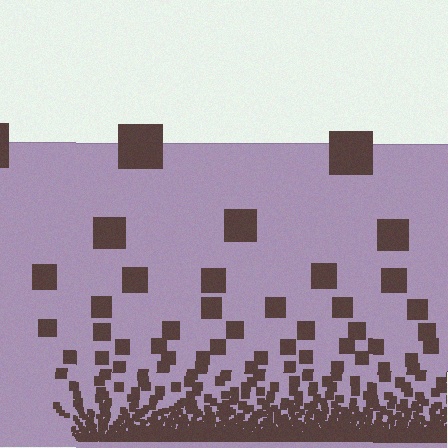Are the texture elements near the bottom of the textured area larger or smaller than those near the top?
Smaller. The gradient is inverted — elements near the bottom are smaller and denser.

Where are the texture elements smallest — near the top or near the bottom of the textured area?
Near the bottom.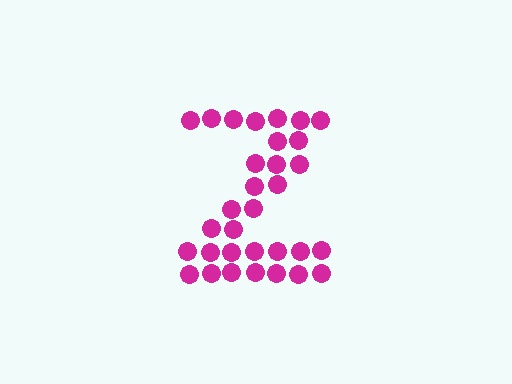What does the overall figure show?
The overall figure shows the letter Z.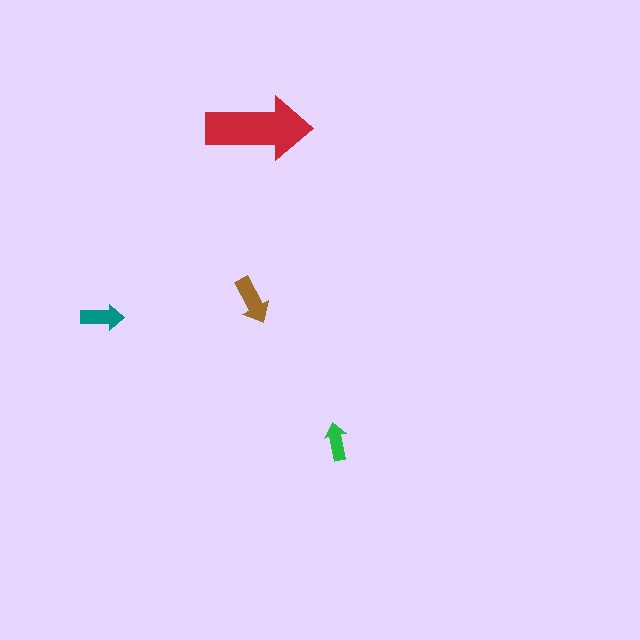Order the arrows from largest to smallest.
the red one, the brown one, the teal one, the green one.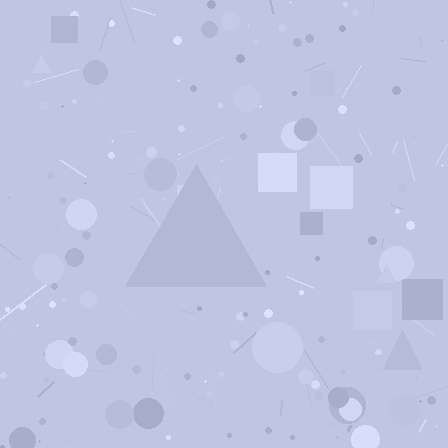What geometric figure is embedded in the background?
A triangle is embedded in the background.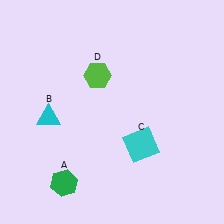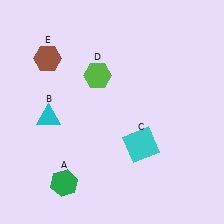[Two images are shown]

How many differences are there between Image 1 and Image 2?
There is 1 difference between the two images.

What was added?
A brown hexagon (E) was added in Image 2.